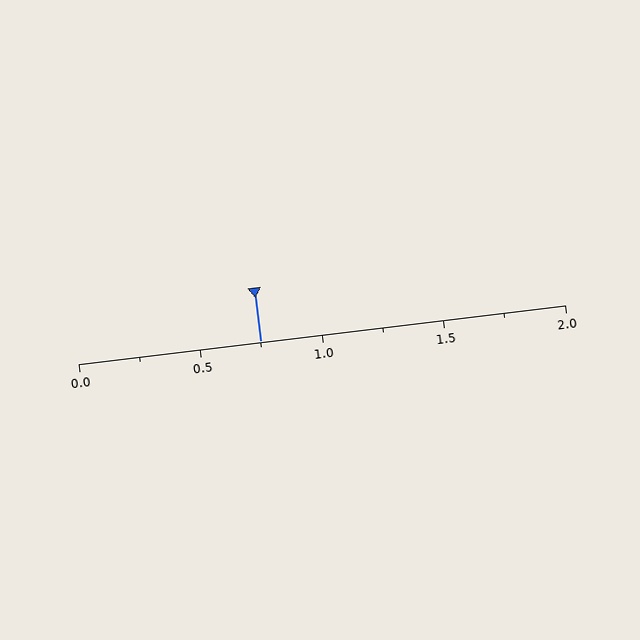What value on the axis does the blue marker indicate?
The marker indicates approximately 0.75.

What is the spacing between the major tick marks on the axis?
The major ticks are spaced 0.5 apart.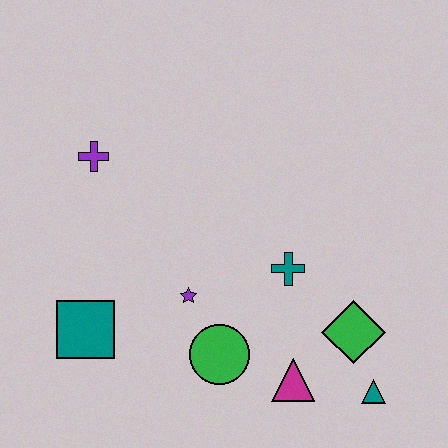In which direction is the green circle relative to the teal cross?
The green circle is below the teal cross.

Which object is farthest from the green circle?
The purple cross is farthest from the green circle.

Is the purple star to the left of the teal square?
No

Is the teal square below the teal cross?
Yes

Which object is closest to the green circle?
The purple star is closest to the green circle.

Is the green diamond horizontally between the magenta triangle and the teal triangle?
Yes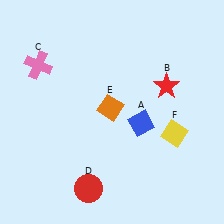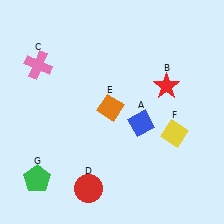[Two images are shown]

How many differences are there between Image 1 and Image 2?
There is 1 difference between the two images.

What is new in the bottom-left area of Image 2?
A green pentagon (G) was added in the bottom-left area of Image 2.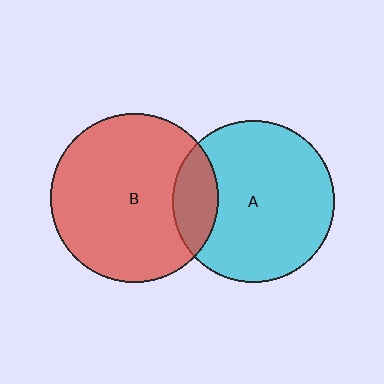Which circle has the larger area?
Circle B (red).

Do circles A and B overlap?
Yes.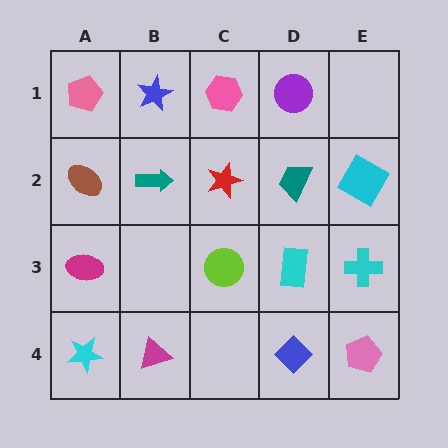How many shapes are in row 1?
4 shapes.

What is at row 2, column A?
A brown ellipse.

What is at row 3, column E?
A cyan cross.